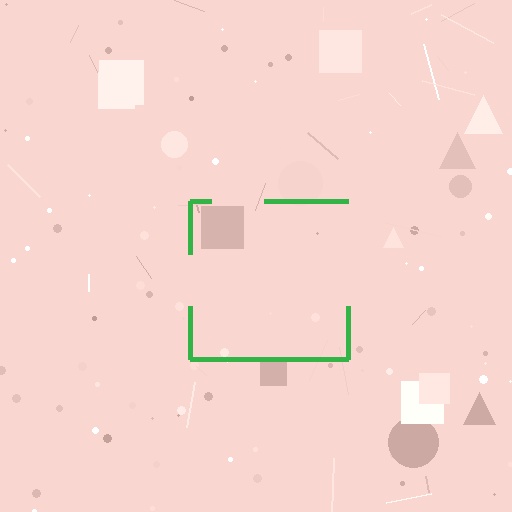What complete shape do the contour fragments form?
The contour fragments form a square.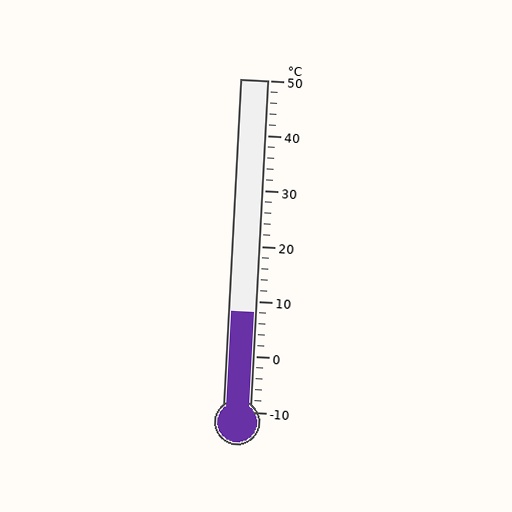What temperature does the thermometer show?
The thermometer shows approximately 8°C.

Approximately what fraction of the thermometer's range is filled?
The thermometer is filled to approximately 30% of its range.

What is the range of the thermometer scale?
The thermometer scale ranges from -10°C to 50°C.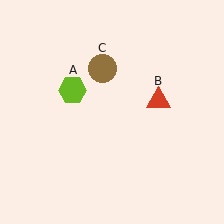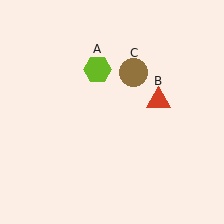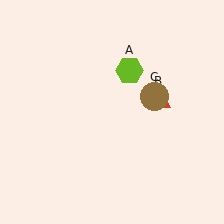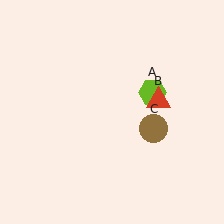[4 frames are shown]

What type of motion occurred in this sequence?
The lime hexagon (object A), brown circle (object C) rotated clockwise around the center of the scene.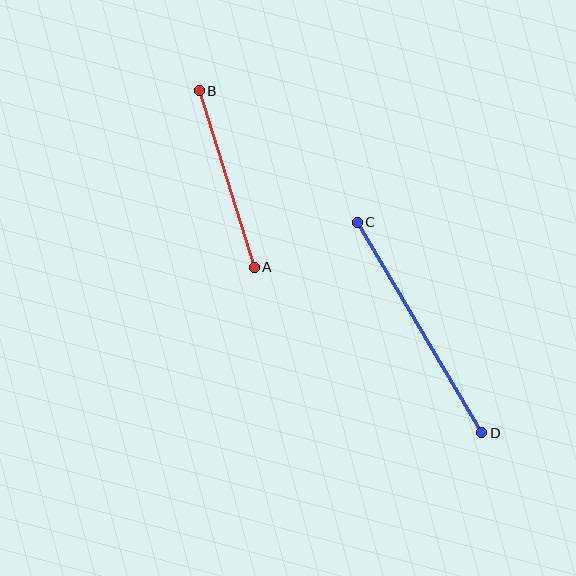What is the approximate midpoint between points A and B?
The midpoint is at approximately (227, 179) pixels.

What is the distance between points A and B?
The distance is approximately 185 pixels.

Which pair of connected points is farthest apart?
Points C and D are farthest apart.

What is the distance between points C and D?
The distance is approximately 245 pixels.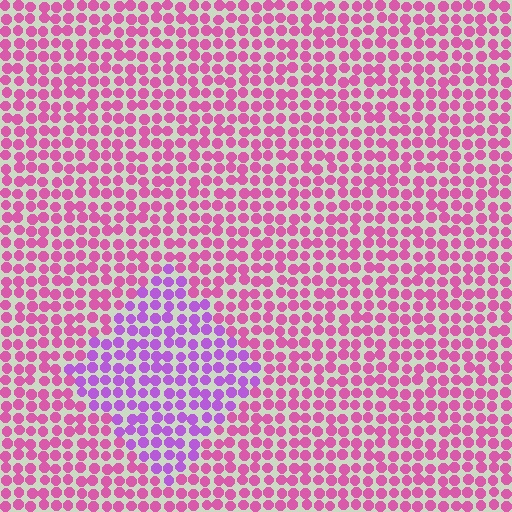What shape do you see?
I see a diamond.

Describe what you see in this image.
The image is filled with small pink elements in a uniform arrangement. A diamond-shaped region is visible where the elements are tinted to a slightly different hue, forming a subtle color boundary.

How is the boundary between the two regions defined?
The boundary is defined purely by a slight shift in hue (about 39 degrees). Spacing, size, and orientation are identical on both sides.